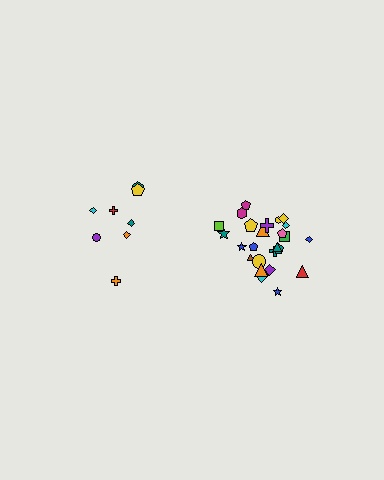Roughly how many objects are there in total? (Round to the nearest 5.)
Roughly 35 objects in total.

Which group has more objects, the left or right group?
The right group.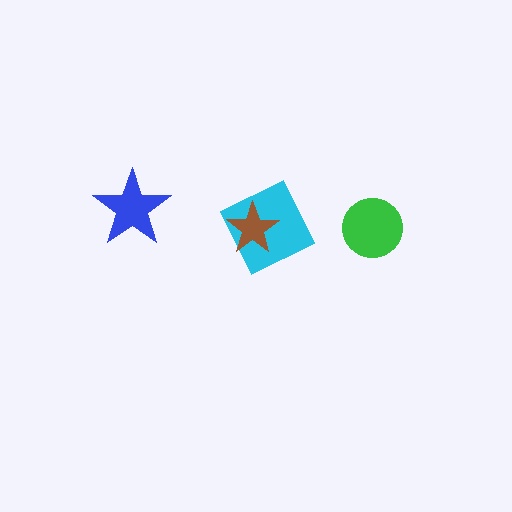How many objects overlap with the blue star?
0 objects overlap with the blue star.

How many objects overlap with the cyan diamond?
1 object overlaps with the cyan diamond.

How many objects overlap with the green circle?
0 objects overlap with the green circle.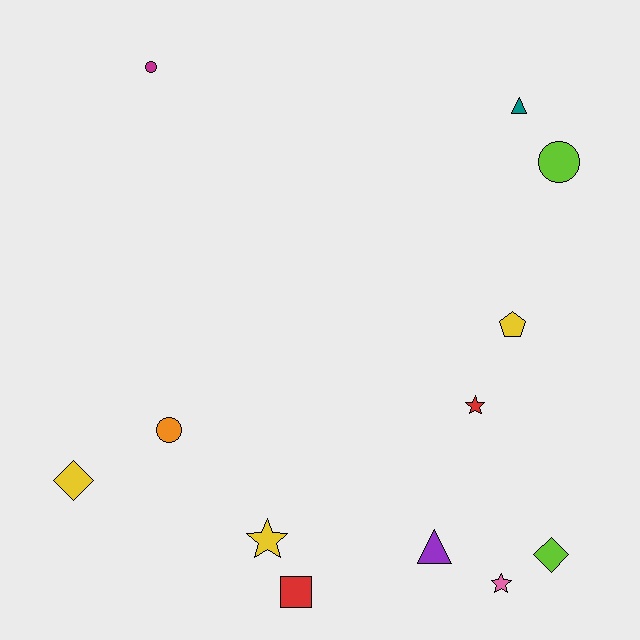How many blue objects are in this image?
There are no blue objects.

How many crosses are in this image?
There are no crosses.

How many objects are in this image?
There are 12 objects.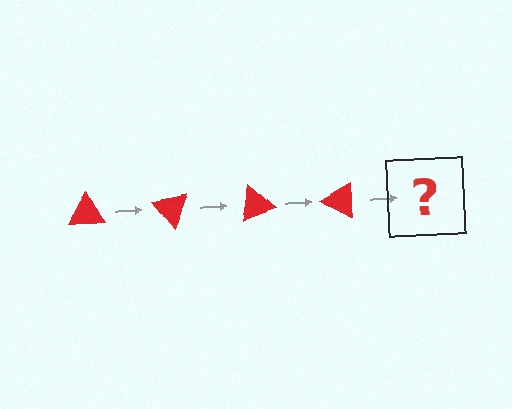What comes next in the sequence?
The next element should be a red triangle rotated 200 degrees.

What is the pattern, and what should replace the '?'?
The pattern is that the triangle rotates 50 degrees each step. The '?' should be a red triangle rotated 200 degrees.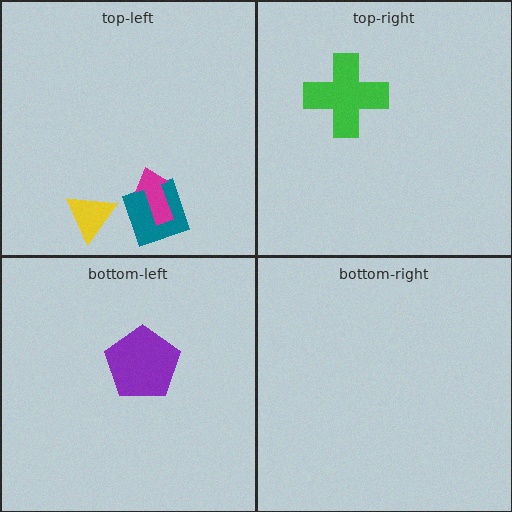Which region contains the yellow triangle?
The top-left region.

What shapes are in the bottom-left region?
The purple pentagon.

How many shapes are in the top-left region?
3.